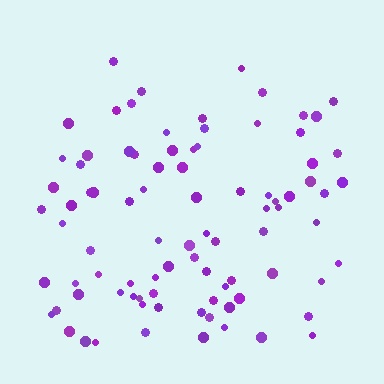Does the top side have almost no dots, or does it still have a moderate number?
Still a moderate number, just noticeably fewer than the bottom.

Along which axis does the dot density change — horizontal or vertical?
Vertical.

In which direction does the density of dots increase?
From top to bottom, with the bottom side densest.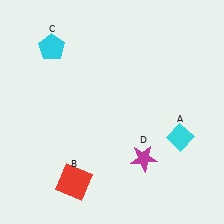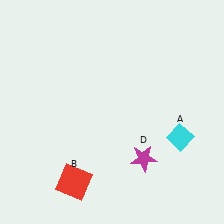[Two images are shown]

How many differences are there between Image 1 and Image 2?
There is 1 difference between the two images.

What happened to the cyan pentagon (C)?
The cyan pentagon (C) was removed in Image 2. It was in the top-left area of Image 1.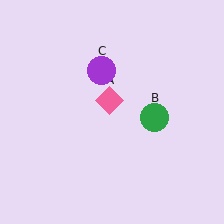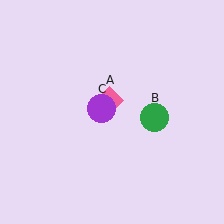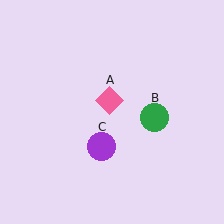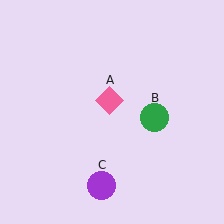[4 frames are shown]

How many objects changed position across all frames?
1 object changed position: purple circle (object C).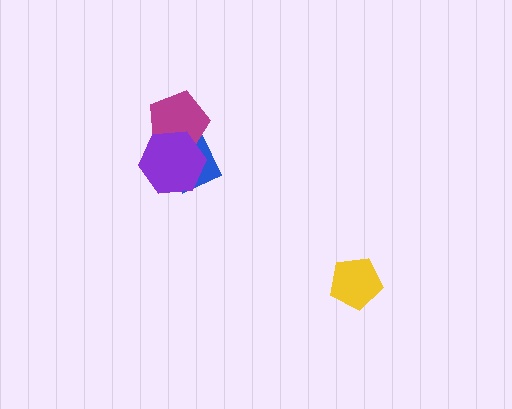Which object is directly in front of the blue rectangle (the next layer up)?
The magenta pentagon is directly in front of the blue rectangle.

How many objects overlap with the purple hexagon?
2 objects overlap with the purple hexagon.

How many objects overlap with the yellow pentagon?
0 objects overlap with the yellow pentagon.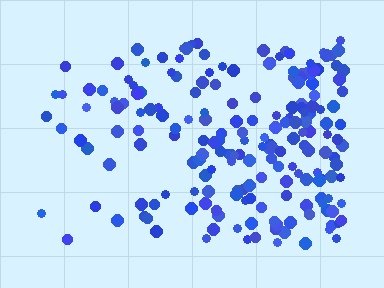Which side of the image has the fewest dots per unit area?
The left.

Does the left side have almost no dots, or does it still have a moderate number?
Still a moderate number, just noticeably fewer than the right.